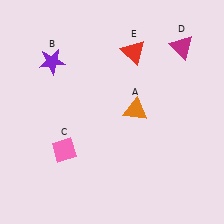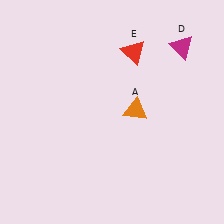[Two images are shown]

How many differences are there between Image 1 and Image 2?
There are 2 differences between the two images.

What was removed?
The purple star (B), the pink diamond (C) were removed in Image 2.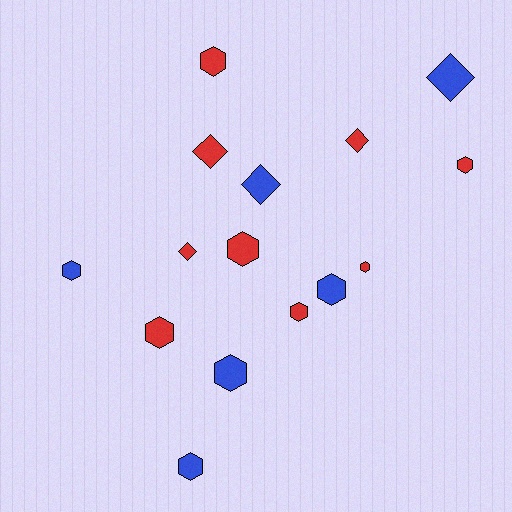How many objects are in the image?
There are 15 objects.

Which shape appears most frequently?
Hexagon, with 10 objects.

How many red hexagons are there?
There are 6 red hexagons.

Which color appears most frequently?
Red, with 9 objects.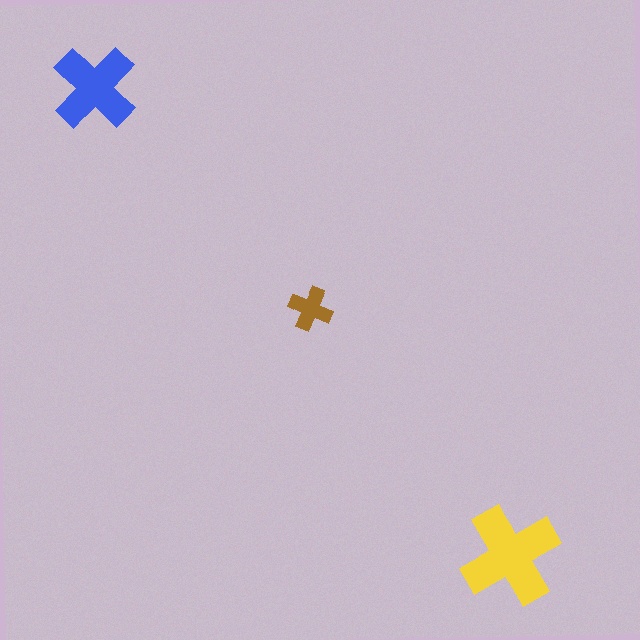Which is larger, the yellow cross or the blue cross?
The yellow one.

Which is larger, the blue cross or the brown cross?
The blue one.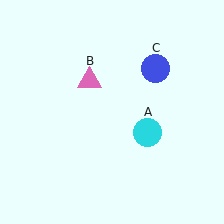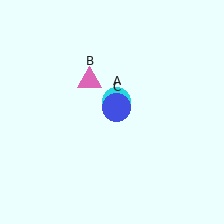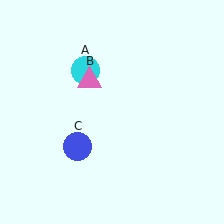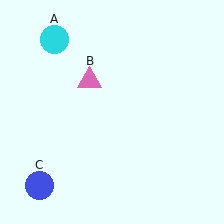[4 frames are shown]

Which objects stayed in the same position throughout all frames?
Pink triangle (object B) remained stationary.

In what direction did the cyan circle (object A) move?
The cyan circle (object A) moved up and to the left.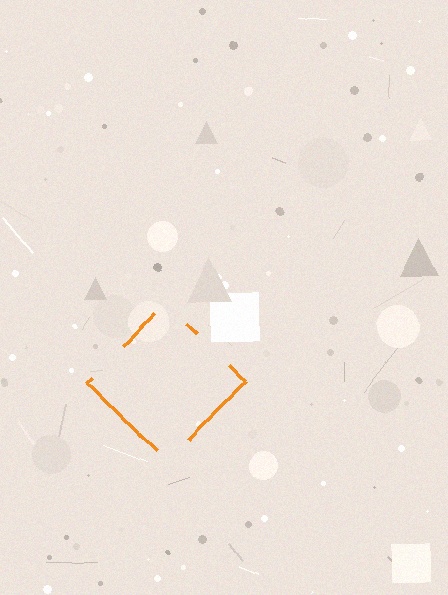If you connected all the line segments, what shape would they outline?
They would outline a diamond.